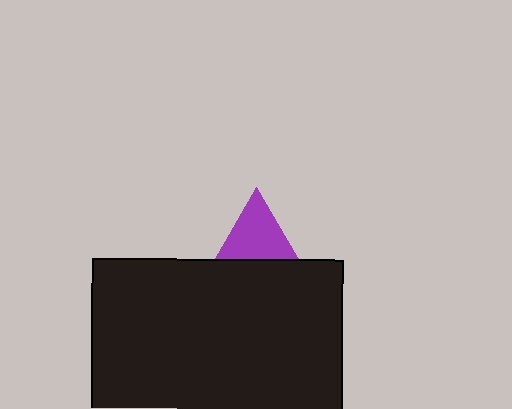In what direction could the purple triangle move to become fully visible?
The purple triangle could move up. That would shift it out from behind the black rectangle entirely.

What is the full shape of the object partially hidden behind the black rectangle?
The partially hidden object is a purple triangle.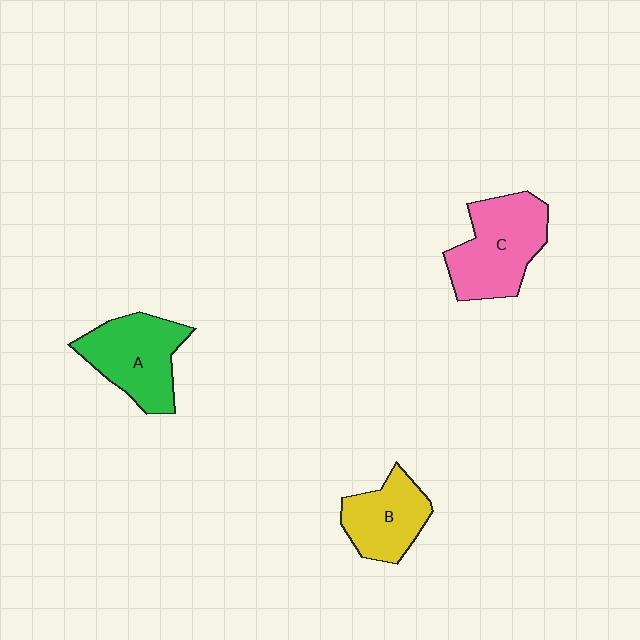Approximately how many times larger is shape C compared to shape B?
Approximately 1.4 times.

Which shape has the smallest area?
Shape B (yellow).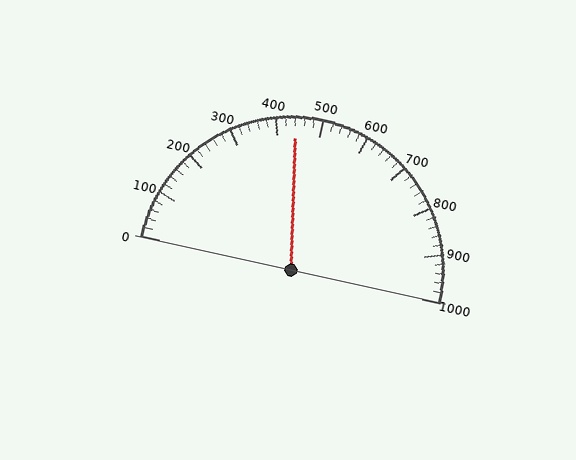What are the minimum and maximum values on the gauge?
The gauge ranges from 0 to 1000.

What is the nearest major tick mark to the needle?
The nearest major tick mark is 400.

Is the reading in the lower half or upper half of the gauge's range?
The reading is in the lower half of the range (0 to 1000).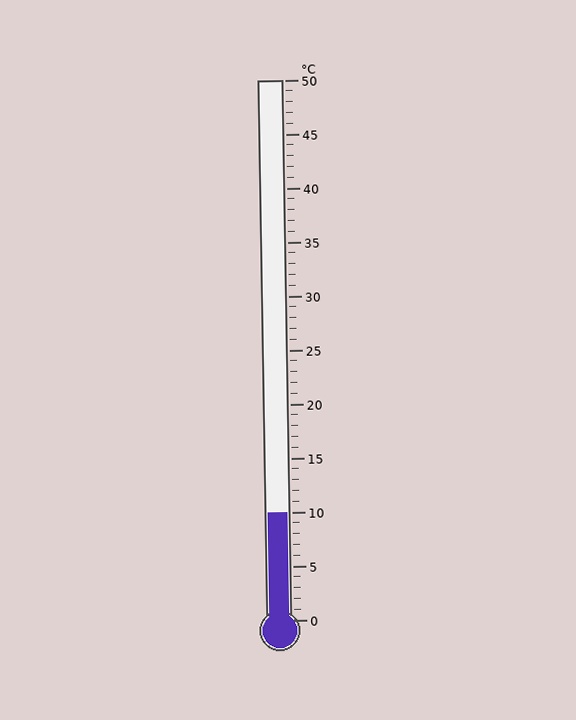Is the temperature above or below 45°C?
The temperature is below 45°C.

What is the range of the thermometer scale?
The thermometer scale ranges from 0°C to 50°C.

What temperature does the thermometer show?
The thermometer shows approximately 10°C.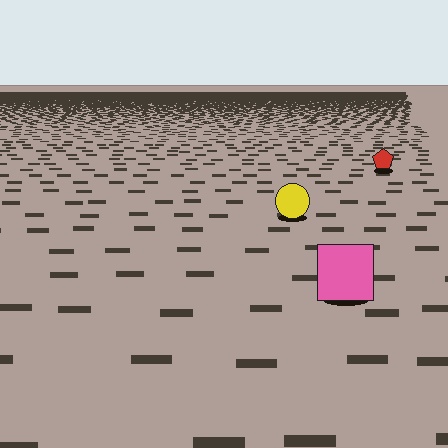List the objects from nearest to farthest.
From nearest to farthest: the pink square, the yellow circle, the red pentagon.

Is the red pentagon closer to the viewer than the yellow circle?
No. The yellow circle is closer — you can tell from the texture gradient: the ground texture is coarser near it.